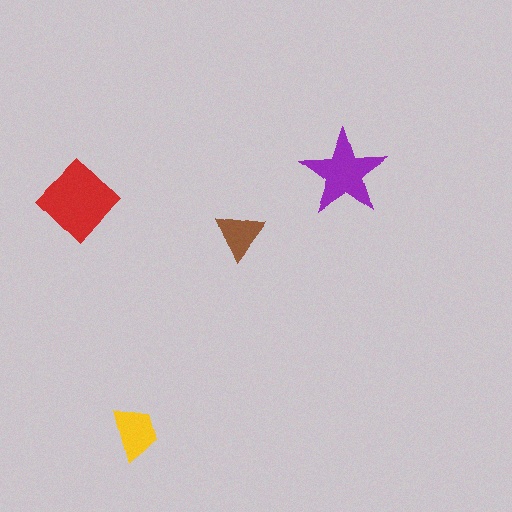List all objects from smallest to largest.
The brown triangle, the yellow trapezoid, the purple star, the red diamond.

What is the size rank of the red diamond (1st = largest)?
1st.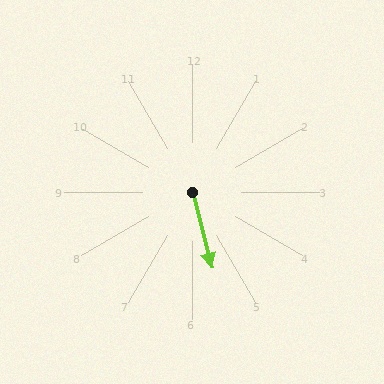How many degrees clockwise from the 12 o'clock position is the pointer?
Approximately 165 degrees.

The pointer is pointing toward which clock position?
Roughly 6 o'clock.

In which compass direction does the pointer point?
South.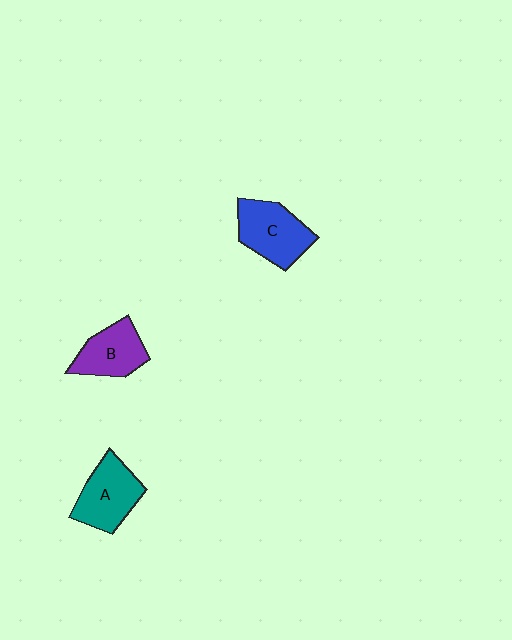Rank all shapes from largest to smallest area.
From largest to smallest: C (blue), A (teal), B (purple).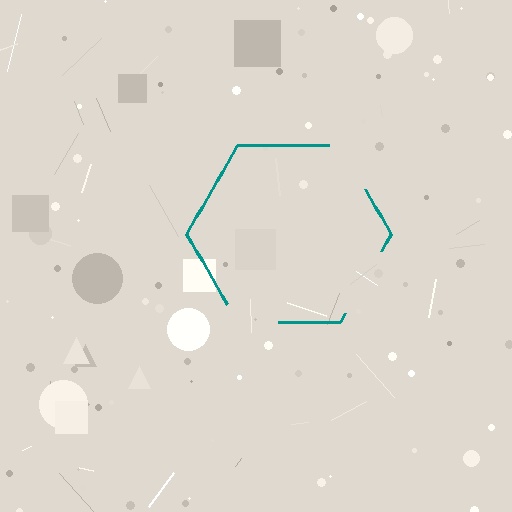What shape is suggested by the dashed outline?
The dashed outline suggests a hexagon.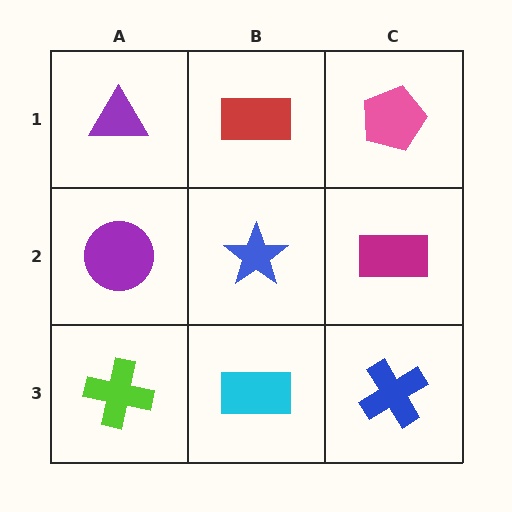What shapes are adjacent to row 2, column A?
A purple triangle (row 1, column A), a lime cross (row 3, column A), a blue star (row 2, column B).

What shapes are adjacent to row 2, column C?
A pink pentagon (row 1, column C), a blue cross (row 3, column C), a blue star (row 2, column B).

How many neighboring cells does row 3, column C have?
2.